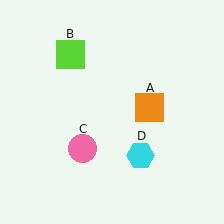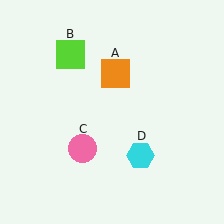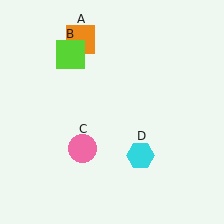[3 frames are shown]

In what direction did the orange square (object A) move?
The orange square (object A) moved up and to the left.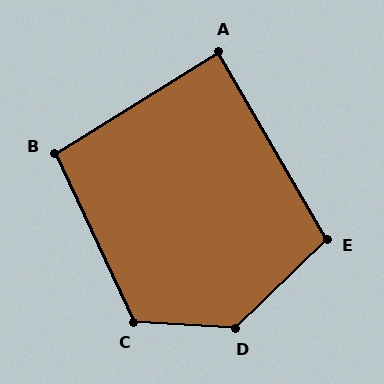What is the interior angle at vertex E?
Approximately 104 degrees (obtuse).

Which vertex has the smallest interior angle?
A, at approximately 88 degrees.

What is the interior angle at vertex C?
Approximately 118 degrees (obtuse).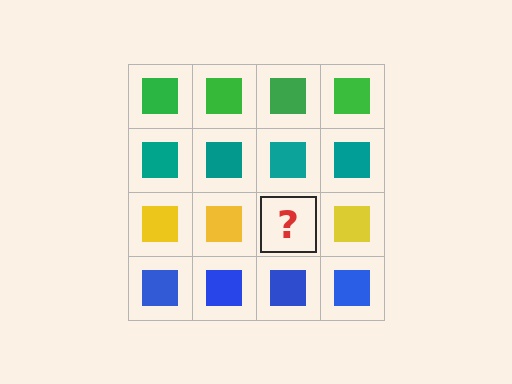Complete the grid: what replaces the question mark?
The question mark should be replaced with a yellow square.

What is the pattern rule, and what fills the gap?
The rule is that each row has a consistent color. The gap should be filled with a yellow square.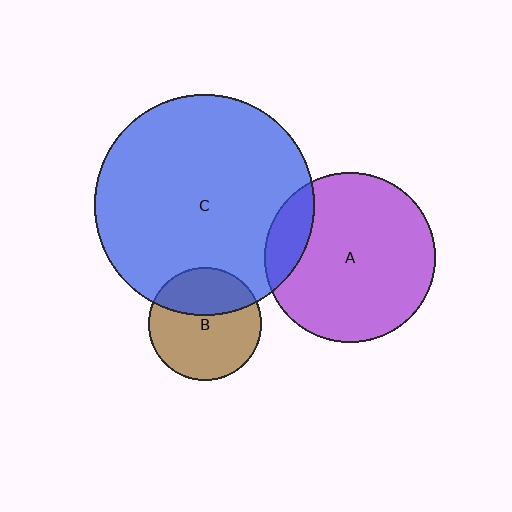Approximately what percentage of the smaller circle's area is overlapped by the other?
Approximately 15%.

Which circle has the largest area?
Circle C (blue).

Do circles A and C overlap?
Yes.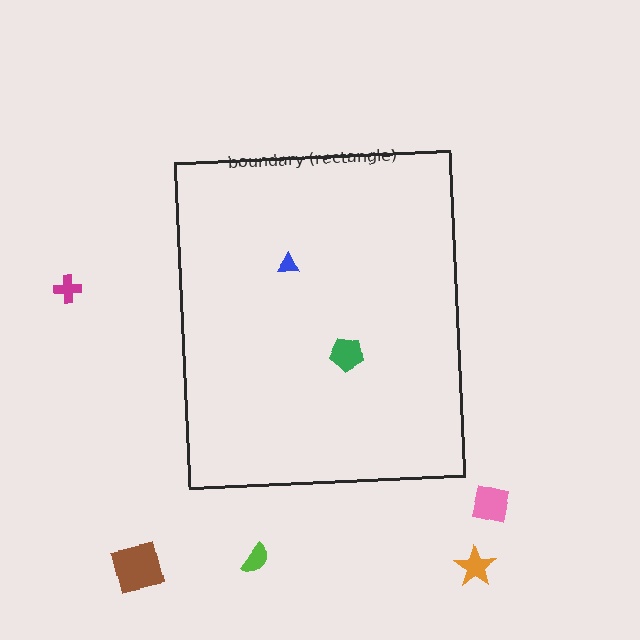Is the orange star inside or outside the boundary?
Outside.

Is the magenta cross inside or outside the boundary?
Outside.